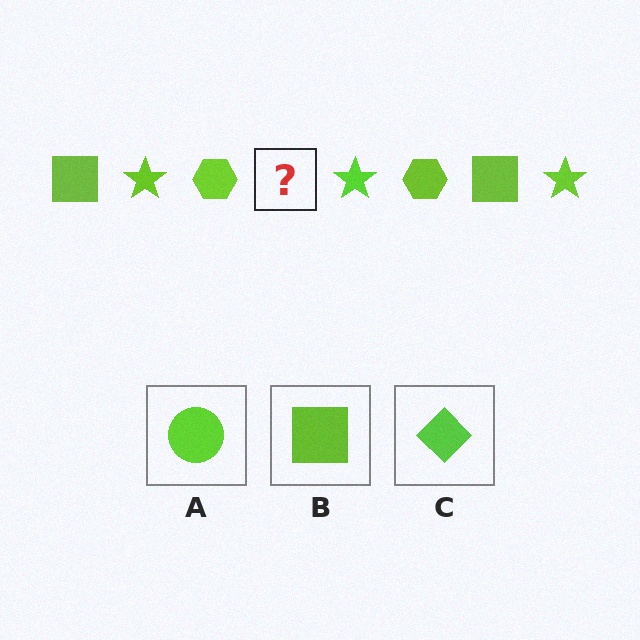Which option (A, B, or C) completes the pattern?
B.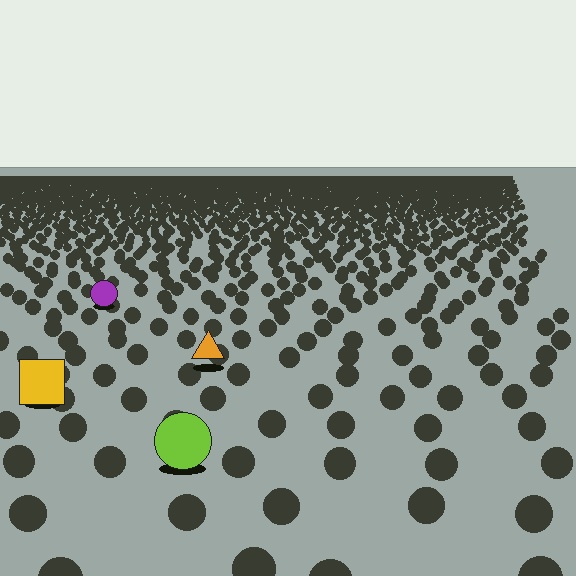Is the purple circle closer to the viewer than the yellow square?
No. The yellow square is closer — you can tell from the texture gradient: the ground texture is coarser near it.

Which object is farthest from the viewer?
The purple circle is farthest from the viewer. It appears smaller and the ground texture around it is denser.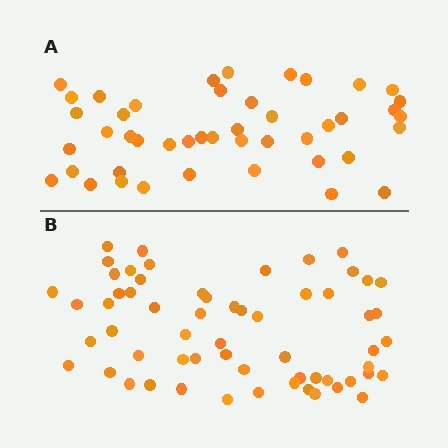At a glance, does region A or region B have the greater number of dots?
Region B (the bottom region) has more dots.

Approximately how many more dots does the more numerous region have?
Region B has approximately 15 more dots than region A.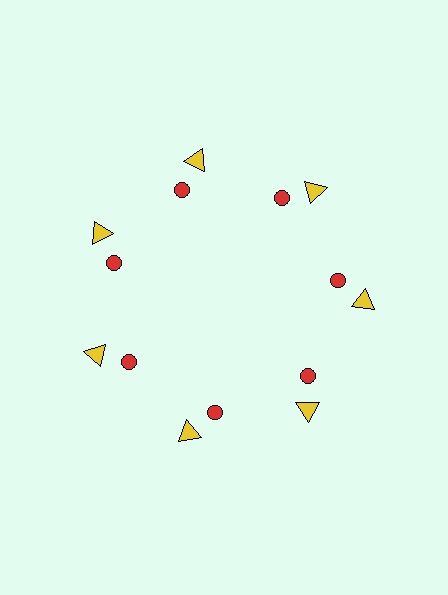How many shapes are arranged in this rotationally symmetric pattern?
There are 14 shapes, arranged in 7 groups of 2.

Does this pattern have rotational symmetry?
Yes, this pattern has 7-fold rotational symmetry. It looks the same after rotating 51 degrees around the center.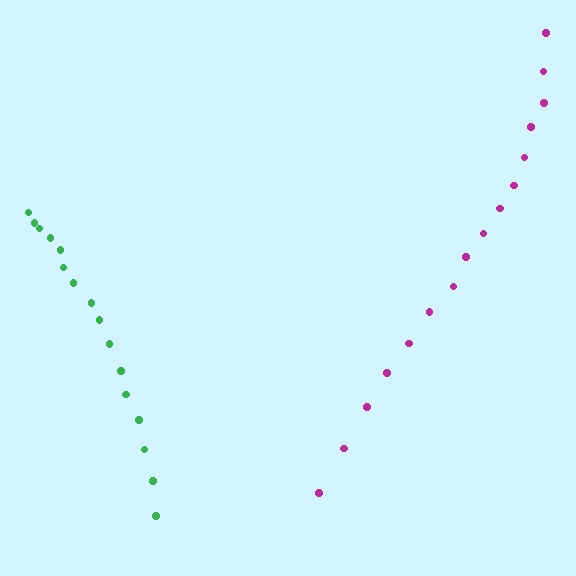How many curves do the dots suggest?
There are 2 distinct paths.